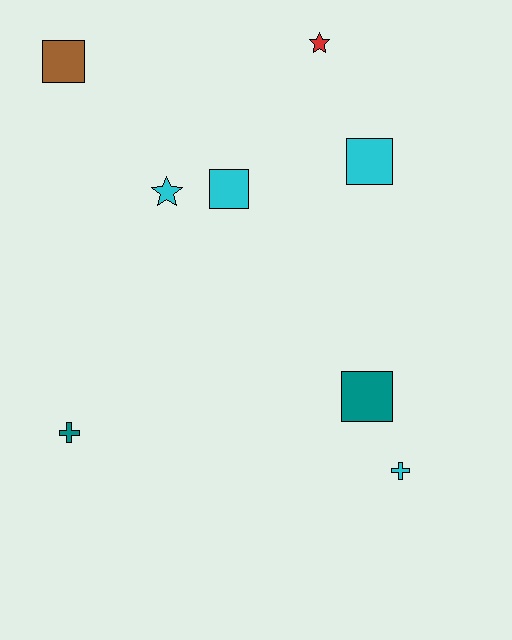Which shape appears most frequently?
Square, with 4 objects.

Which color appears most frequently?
Cyan, with 4 objects.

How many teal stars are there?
There are no teal stars.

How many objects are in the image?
There are 8 objects.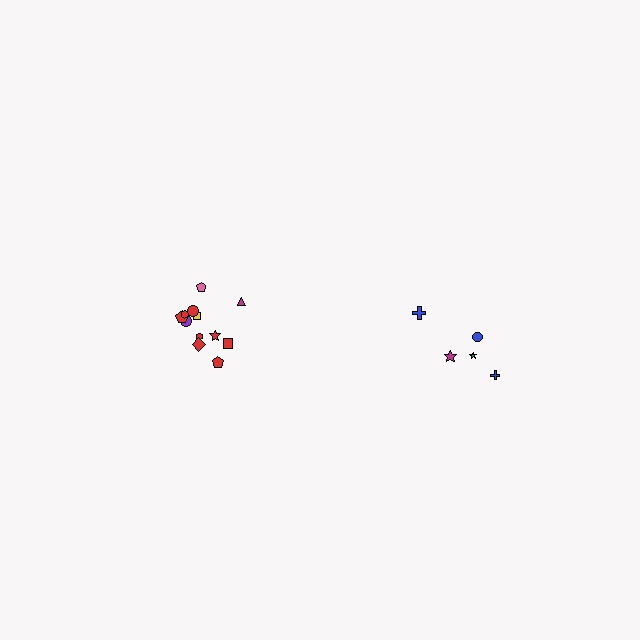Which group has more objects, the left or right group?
The left group.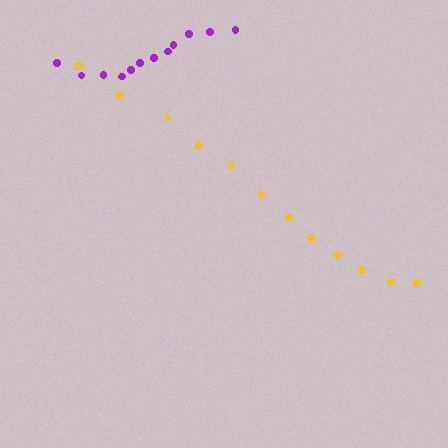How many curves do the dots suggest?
There are 2 distinct paths.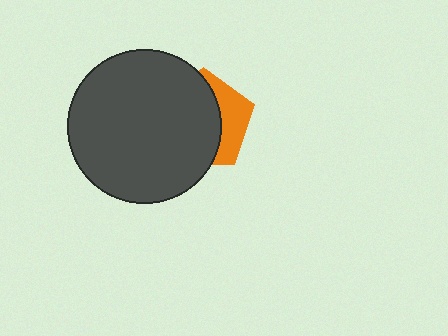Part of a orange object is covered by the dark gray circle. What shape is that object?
It is a pentagon.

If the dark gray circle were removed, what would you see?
You would see the complete orange pentagon.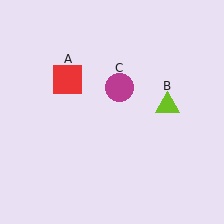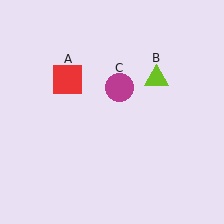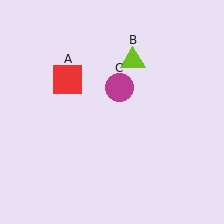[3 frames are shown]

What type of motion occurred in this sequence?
The lime triangle (object B) rotated counterclockwise around the center of the scene.